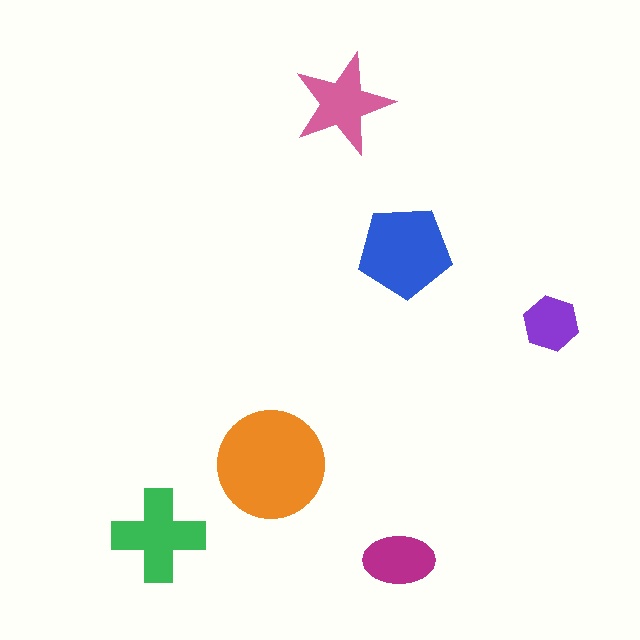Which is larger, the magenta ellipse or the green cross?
The green cross.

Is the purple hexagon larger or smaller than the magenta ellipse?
Smaller.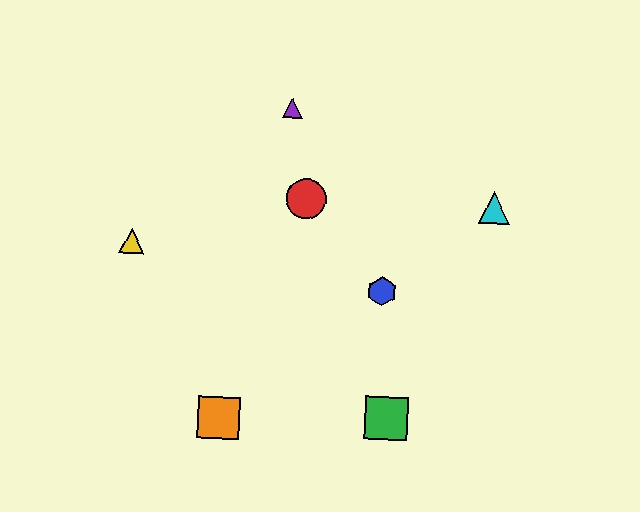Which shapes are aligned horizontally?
The red circle, the cyan triangle are aligned horizontally.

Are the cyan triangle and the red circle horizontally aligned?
Yes, both are at y≈208.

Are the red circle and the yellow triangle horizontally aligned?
No, the red circle is at y≈199 and the yellow triangle is at y≈241.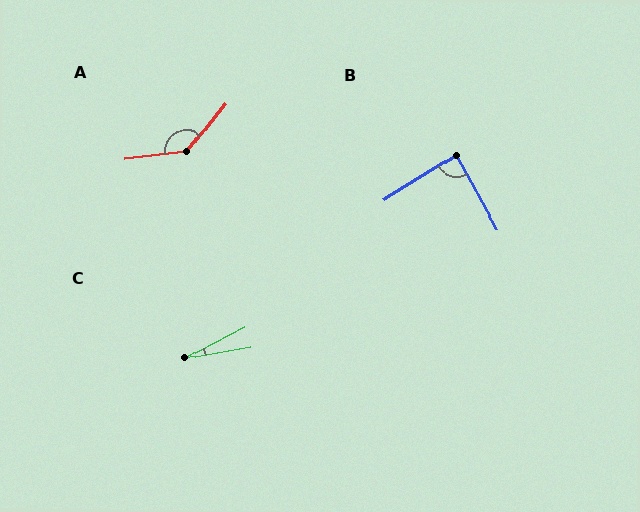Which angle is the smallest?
C, at approximately 18 degrees.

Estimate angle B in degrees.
Approximately 87 degrees.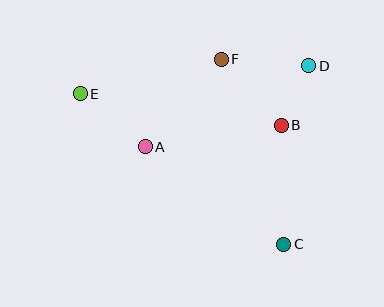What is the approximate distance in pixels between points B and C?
The distance between B and C is approximately 119 pixels.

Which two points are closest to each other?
Points B and D are closest to each other.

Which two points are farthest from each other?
Points C and E are farthest from each other.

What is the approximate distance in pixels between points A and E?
The distance between A and E is approximately 84 pixels.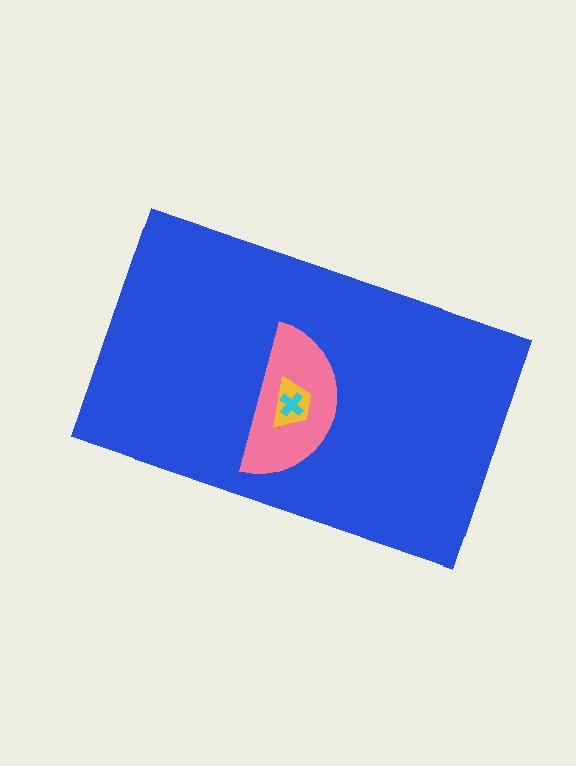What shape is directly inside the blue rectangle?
The pink semicircle.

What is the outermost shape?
The blue rectangle.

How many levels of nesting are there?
4.